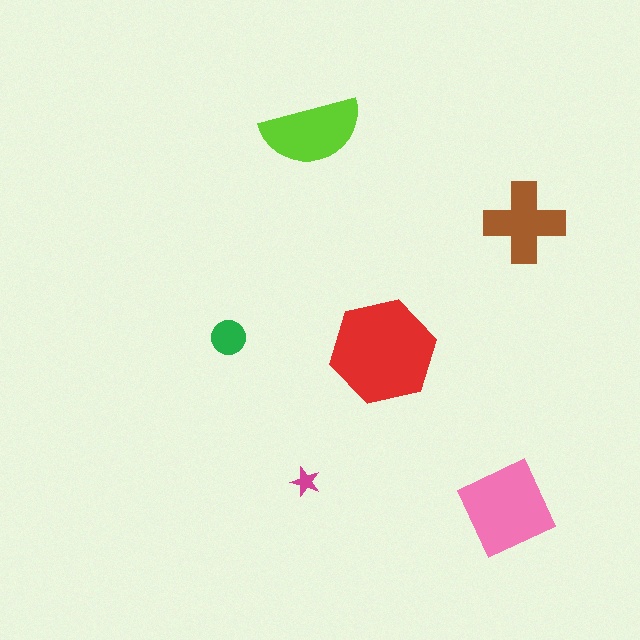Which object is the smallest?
The magenta star.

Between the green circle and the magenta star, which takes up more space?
The green circle.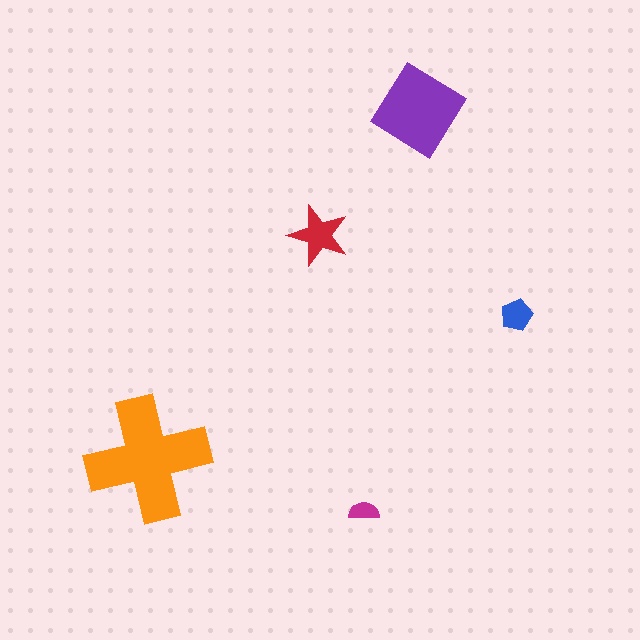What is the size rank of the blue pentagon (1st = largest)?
4th.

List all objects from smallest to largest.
The magenta semicircle, the blue pentagon, the red star, the purple diamond, the orange cross.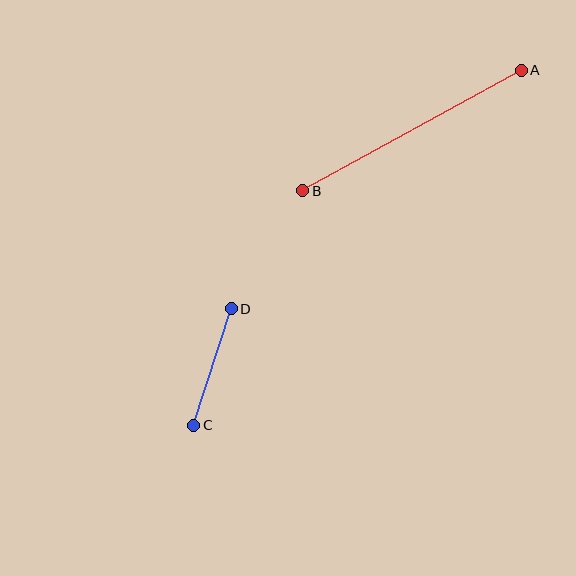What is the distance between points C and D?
The distance is approximately 123 pixels.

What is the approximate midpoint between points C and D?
The midpoint is at approximately (213, 367) pixels.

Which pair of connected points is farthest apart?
Points A and B are farthest apart.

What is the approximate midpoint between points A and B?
The midpoint is at approximately (412, 131) pixels.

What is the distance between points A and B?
The distance is approximately 249 pixels.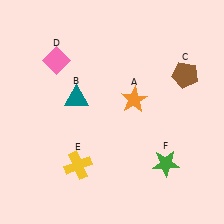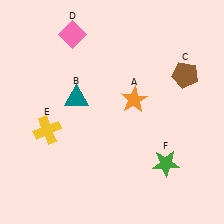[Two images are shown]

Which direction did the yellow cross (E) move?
The yellow cross (E) moved up.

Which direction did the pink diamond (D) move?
The pink diamond (D) moved up.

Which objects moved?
The objects that moved are: the pink diamond (D), the yellow cross (E).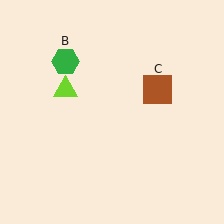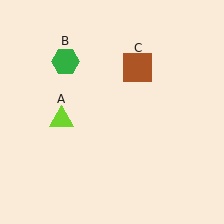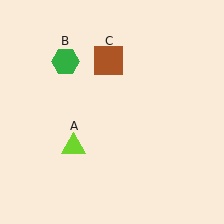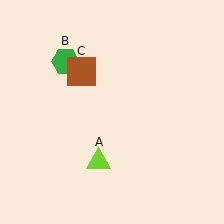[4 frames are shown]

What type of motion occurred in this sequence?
The lime triangle (object A), brown square (object C) rotated counterclockwise around the center of the scene.